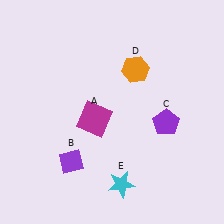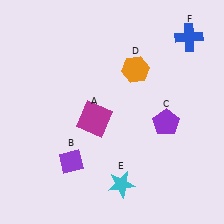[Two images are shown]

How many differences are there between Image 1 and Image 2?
There is 1 difference between the two images.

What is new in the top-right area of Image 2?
A blue cross (F) was added in the top-right area of Image 2.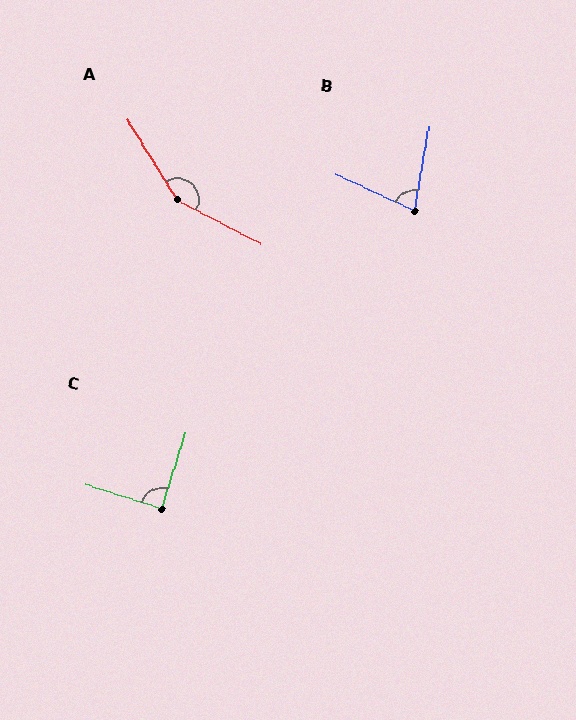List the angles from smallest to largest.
B (74°), C (90°), A (149°).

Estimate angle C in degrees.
Approximately 90 degrees.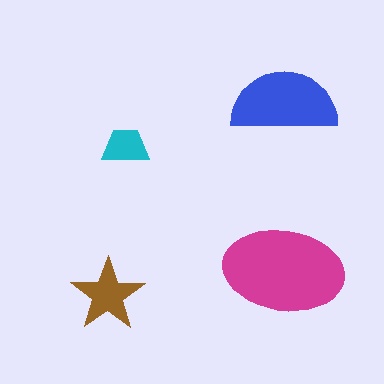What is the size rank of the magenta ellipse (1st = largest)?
1st.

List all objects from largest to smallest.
The magenta ellipse, the blue semicircle, the brown star, the cyan trapezoid.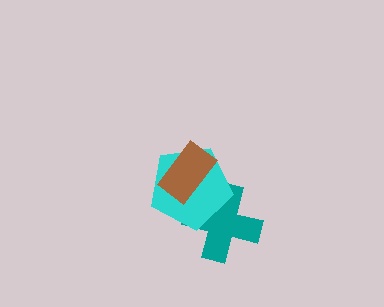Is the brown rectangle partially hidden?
No, no other shape covers it.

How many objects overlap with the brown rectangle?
1 object overlaps with the brown rectangle.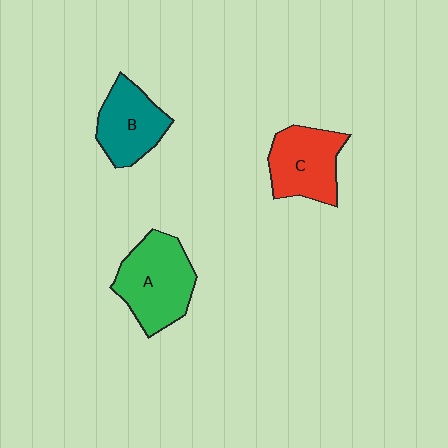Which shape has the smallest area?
Shape B (teal).